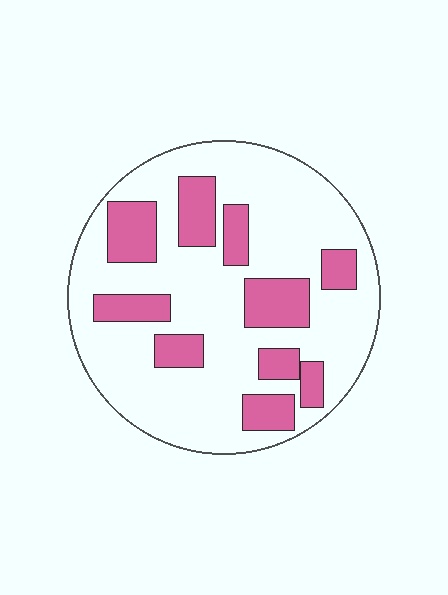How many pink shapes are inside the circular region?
10.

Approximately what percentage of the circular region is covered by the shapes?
Approximately 25%.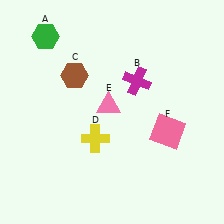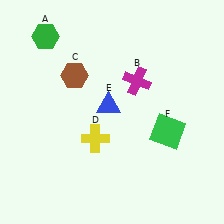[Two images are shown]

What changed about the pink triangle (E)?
In Image 1, E is pink. In Image 2, it changed to blue.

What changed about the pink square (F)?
In Image 1, F is pink. In Image 2, it changed to green.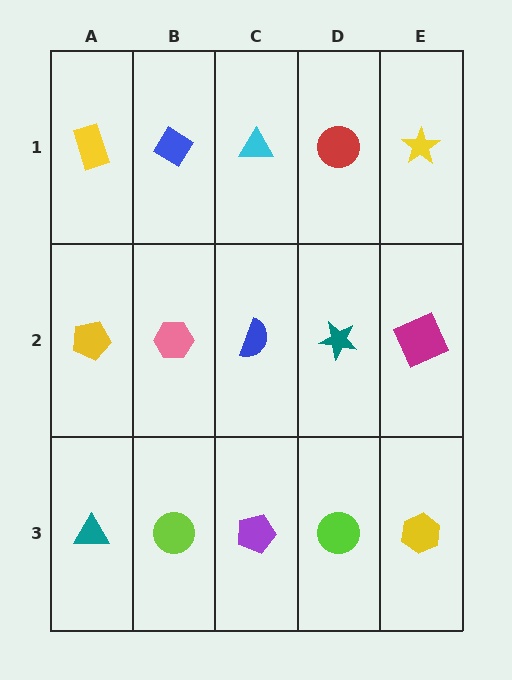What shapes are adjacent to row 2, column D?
A red circle (row 1, column D), a lime circle (row 3, column D), a blue semicircle (row 2, column C), a magenta square (row 2, column E).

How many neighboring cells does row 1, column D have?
3.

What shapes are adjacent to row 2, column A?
A yellow rectangle (row 1, column A), a teal triangle (row 3, column A), a pink hexagon (row 2, column B).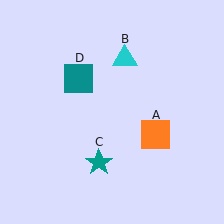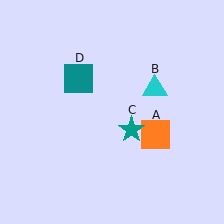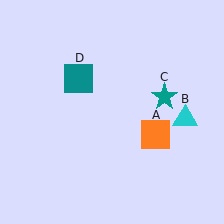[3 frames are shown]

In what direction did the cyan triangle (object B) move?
The cyan triangle (object B) moved down and to the right.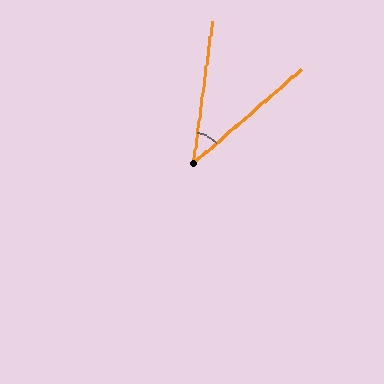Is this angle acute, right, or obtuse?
It is acute.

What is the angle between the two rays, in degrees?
Approximately 41 degrees.